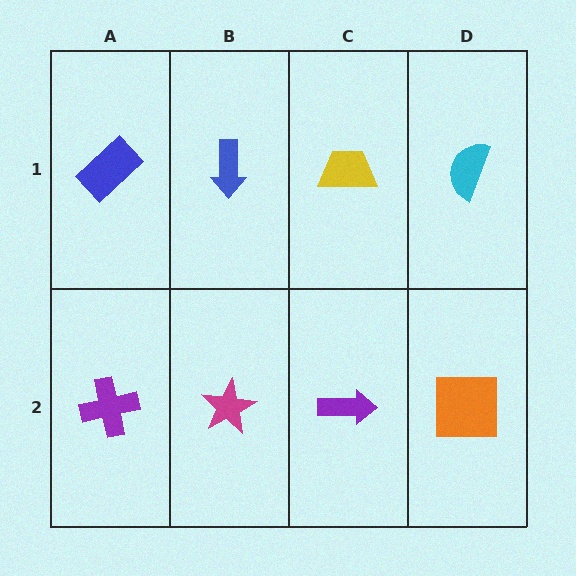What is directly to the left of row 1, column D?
A yellow trapezoid.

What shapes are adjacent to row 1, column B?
A magenta star (row 2, column B), a blue rectangle (row 1, column A), a yellow trapezoid (row 1, column C).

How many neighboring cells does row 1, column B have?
3.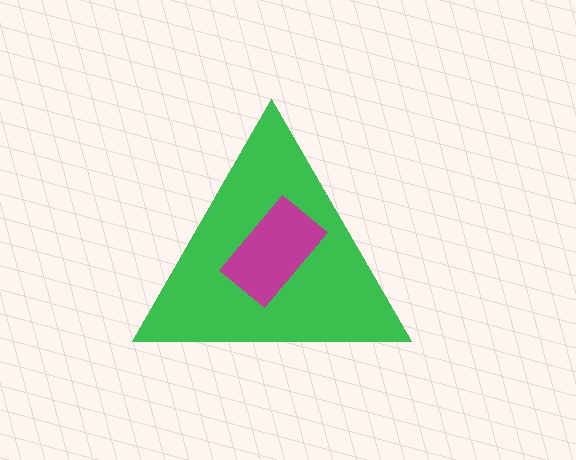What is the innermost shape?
The magenta rectangle.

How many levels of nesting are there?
2.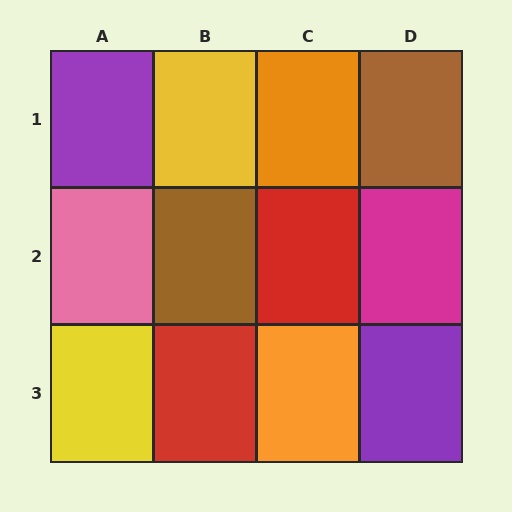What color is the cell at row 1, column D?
Brown.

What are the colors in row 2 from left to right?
Pink, brown, red, magenta.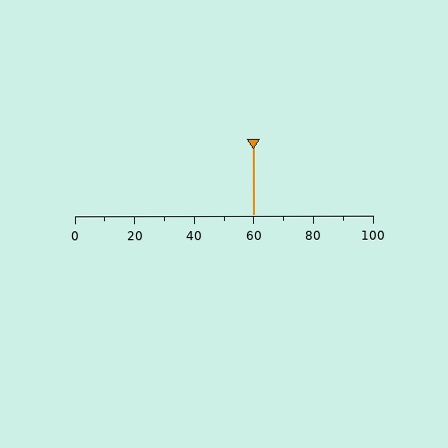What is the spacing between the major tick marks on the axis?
The major ticks are spaced 20 apart.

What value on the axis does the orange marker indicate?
The marker indicates approximately 60.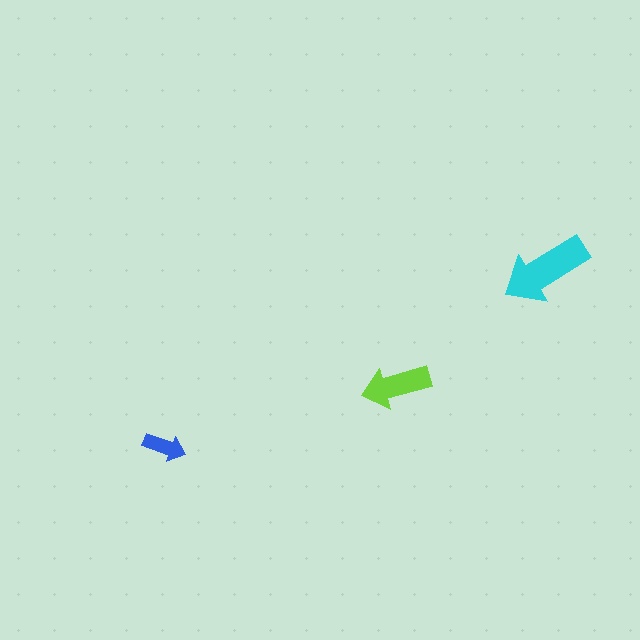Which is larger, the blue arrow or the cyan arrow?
The cyan one.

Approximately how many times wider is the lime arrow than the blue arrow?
About 1.5 times wider.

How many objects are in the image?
There are 3 objects in the image.